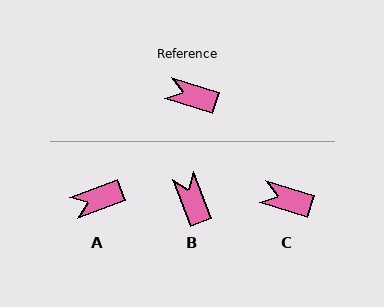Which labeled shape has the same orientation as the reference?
C.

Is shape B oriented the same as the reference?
No, it is off by about 51 degrees.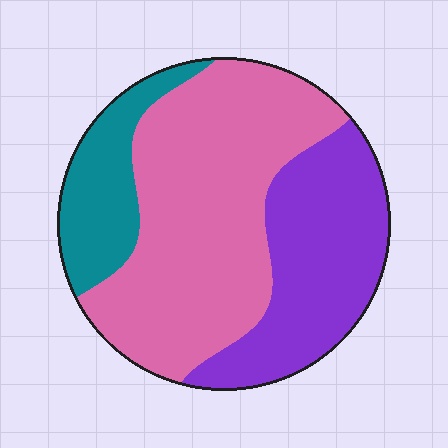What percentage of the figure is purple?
Purple covers roughly 30% of the figure.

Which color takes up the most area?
Pink, at roughly 55%.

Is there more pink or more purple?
Pink.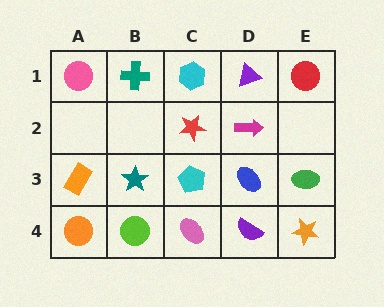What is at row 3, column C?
A cyan pentagon.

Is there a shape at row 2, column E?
No, that cell is empty.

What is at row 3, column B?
A teal star.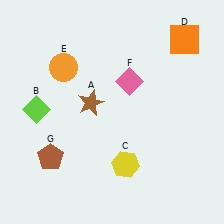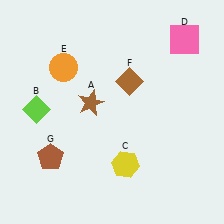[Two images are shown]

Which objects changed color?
D changed from orange to pink. F changed from pink to brown.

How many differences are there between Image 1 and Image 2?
There are 2 differences between the two images.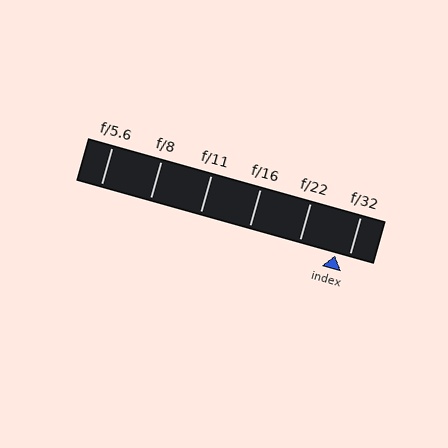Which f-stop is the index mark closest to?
The index mark is closest to f/32.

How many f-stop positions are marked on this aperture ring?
There are 6 f-stop positions marked.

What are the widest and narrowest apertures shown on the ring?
The widest aperture shown is f/5.6 and the narrowest is f/32.